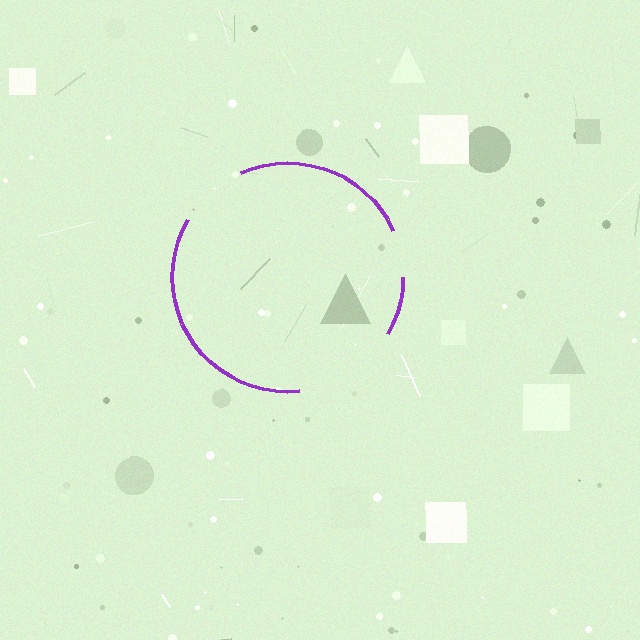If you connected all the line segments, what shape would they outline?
They would outline a circle.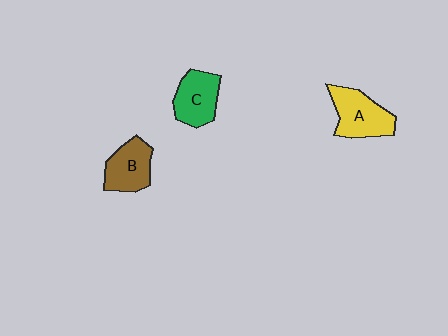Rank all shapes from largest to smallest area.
From largest to smallest: A (yellow), B (brown), C (green).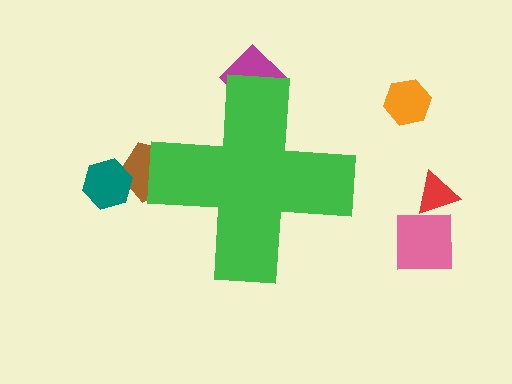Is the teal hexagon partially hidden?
No, the teal hexagon is fully visible.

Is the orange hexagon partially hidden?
No, the orange hexagon is fully visible.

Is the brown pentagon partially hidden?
Yes, the brown pentagon is partially hidden behind the green cross.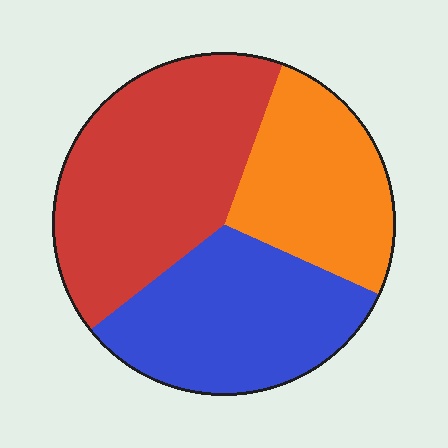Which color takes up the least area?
Orange, at roughly 25%.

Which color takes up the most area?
Red, at roughly 40%.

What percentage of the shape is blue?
Blue covers about 30% of the shape.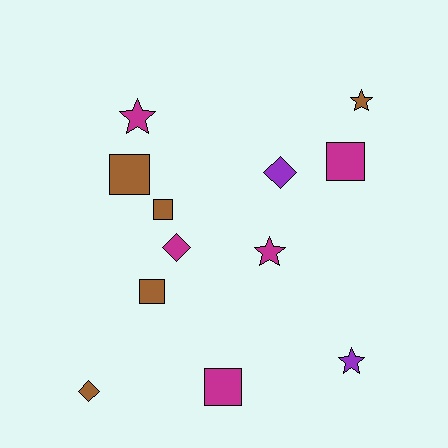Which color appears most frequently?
Brown, with 5 objects.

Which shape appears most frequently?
Square, with 5 objects.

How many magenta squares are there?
There are 2 magenta squares.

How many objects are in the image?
There are 12 objects.